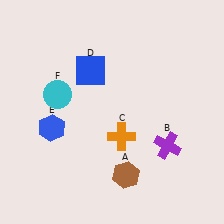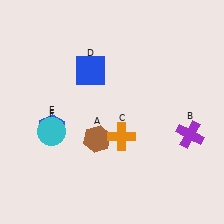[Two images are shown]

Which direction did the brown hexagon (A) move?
The brown hexagon (A) moved up.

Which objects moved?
The objects that moved are: the brown hexagon (A), the purple cross (B), the cyan circle (F).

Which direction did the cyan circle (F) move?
The cyan circle (F) moved down.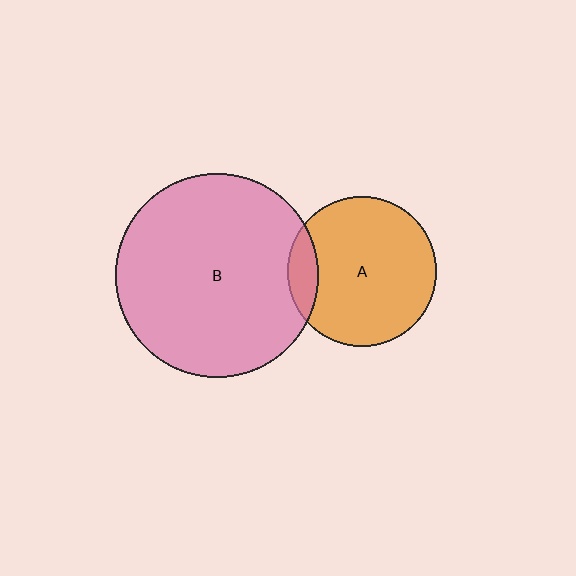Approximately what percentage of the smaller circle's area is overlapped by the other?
Approximately 10%.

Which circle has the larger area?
Circle B (pink).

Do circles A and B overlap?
Yes.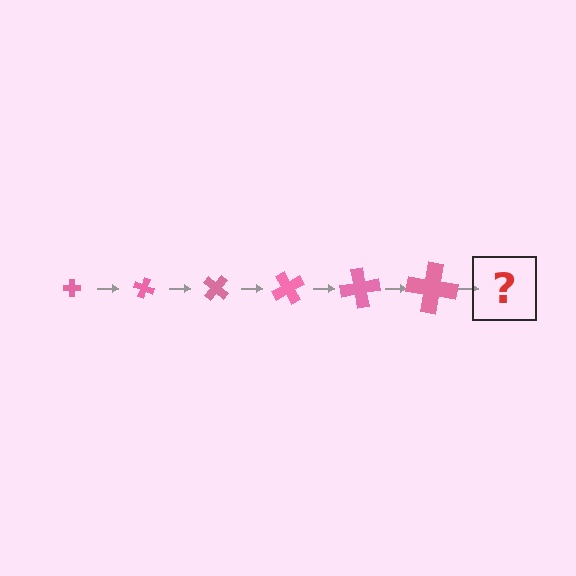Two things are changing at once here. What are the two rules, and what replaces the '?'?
The two rules are that the cross grows larger each step and it rotates 20 degrees each step. The '?' should be a cross, larger than the previous one and rotated 120 degrees from the start.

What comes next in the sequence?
The next element should be a cross, larger than the previous one and rotated 120 degrees from the start.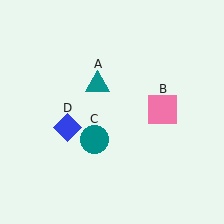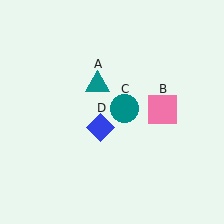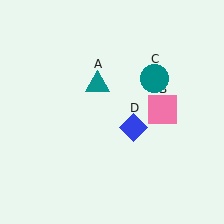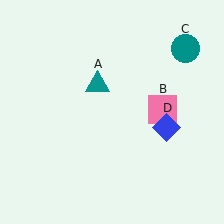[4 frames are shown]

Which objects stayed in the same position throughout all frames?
Teal triangle (object A) and pink square (object B) remained stationary.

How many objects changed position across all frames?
2 objects changed position: teal circle (object C), blue diamond (object D).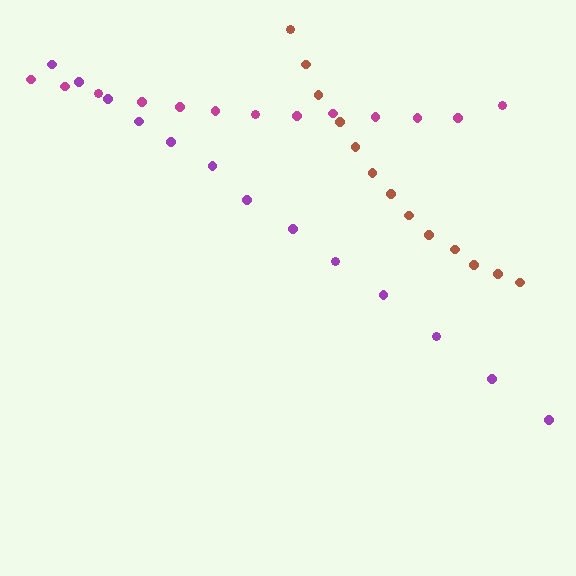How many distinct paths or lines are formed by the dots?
There are 3 distinct paths.